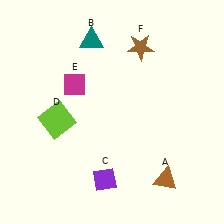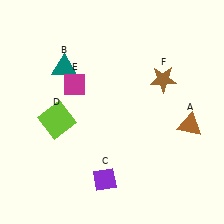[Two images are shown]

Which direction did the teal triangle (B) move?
The teal triangle (B) moved left.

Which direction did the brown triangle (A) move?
The brown triangle (A) moved up.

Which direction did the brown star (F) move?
The brown star (F) moved down.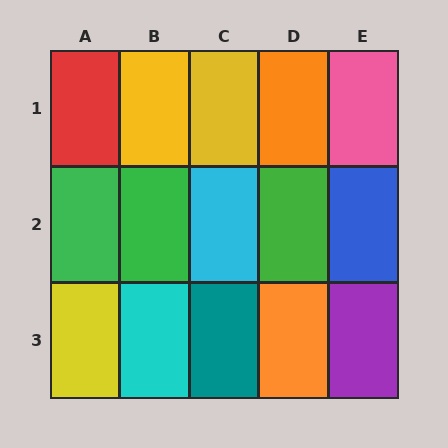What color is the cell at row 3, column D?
Orange.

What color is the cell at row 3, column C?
Teal.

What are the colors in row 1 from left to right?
Red, yellow, yellow, orange, pink.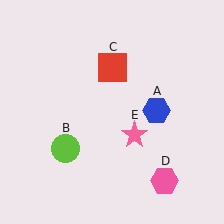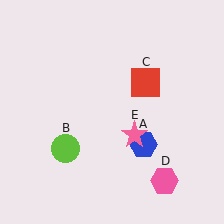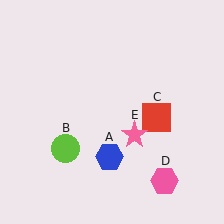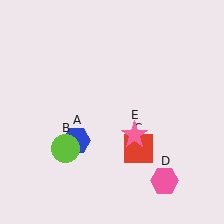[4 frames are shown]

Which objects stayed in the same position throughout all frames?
Lime circle (object B) and pink hexagon (object D) and pink star (object E) remained stationary.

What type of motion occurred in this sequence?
The blue hexagon (object A), red square (object C) rotated clockwise around the center of the scene.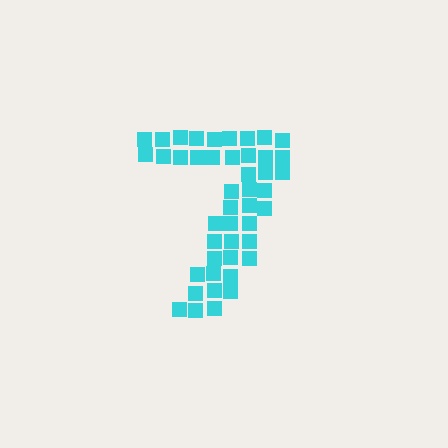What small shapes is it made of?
It is made of small squares.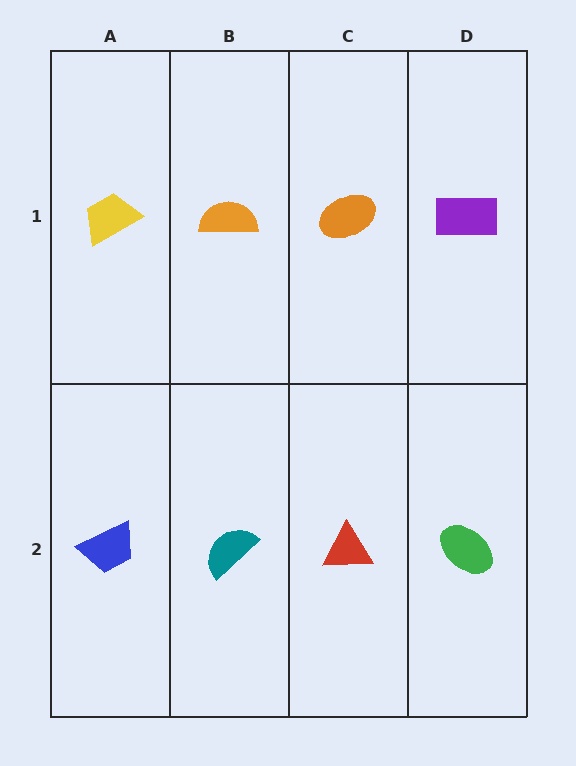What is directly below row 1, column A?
A blue trapezoid.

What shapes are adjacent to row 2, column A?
A yellow trapezoid (row 1, column A), a teal semicircle (row 2, column B).